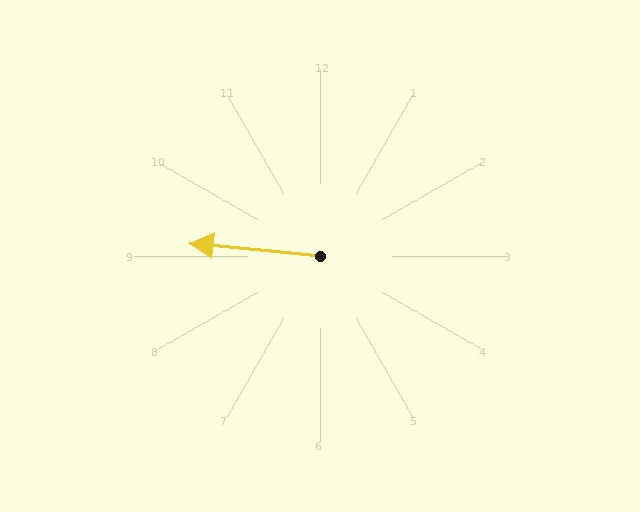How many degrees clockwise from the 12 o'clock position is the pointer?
Approximately 276 degrees.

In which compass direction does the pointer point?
West.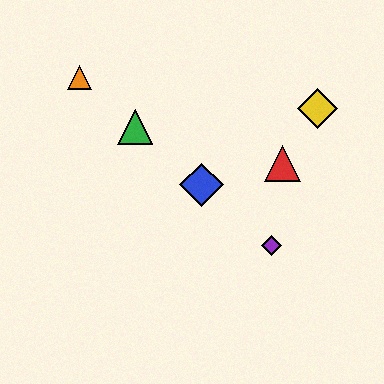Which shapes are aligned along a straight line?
The blue diamond, the green triangle, the purple diamond, the orange triangle are aligned along a straight line.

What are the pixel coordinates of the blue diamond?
The blue diamond is at (202, 185).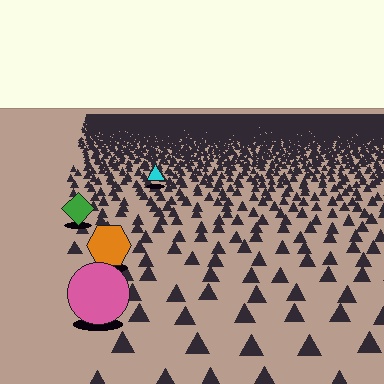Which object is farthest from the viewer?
The cyan triangle is farthest from the viewer. It appears smaller and the ground texture around it is denser.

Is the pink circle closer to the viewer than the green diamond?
Yes. The pink circle is closer — you can tell from the texture gradient: the ground texture is coarser near it.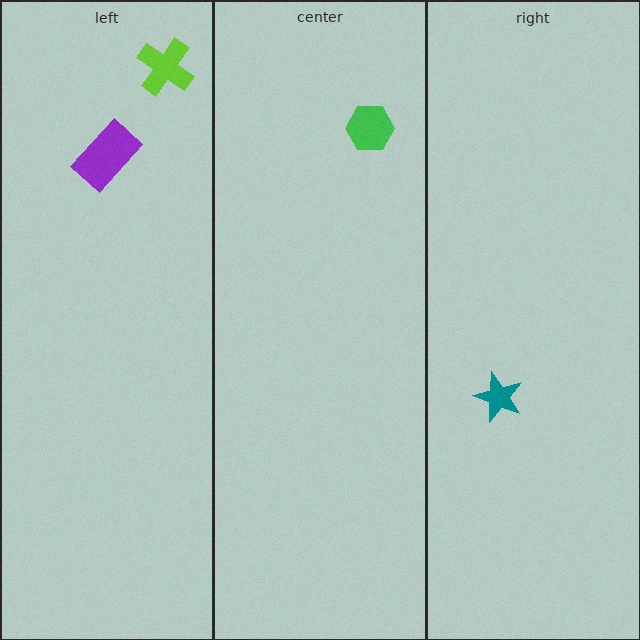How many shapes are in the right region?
1.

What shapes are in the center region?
The green hexagon.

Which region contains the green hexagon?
The center region.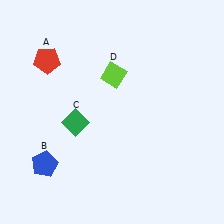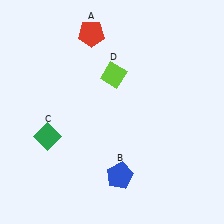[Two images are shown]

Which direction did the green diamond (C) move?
The green diamond (C) moved left.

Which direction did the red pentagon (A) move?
The red pentagon (A) moved right.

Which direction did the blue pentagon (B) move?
The blue pentagon (B) moved right.